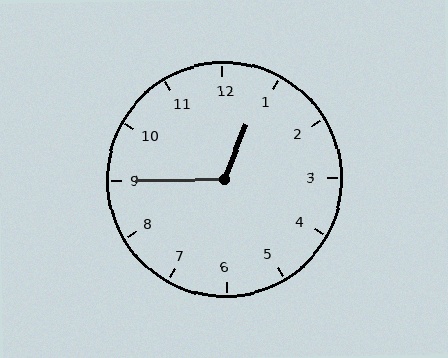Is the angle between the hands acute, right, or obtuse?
It is obtuse.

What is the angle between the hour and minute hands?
Approximately 112 degrees.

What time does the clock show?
12:45.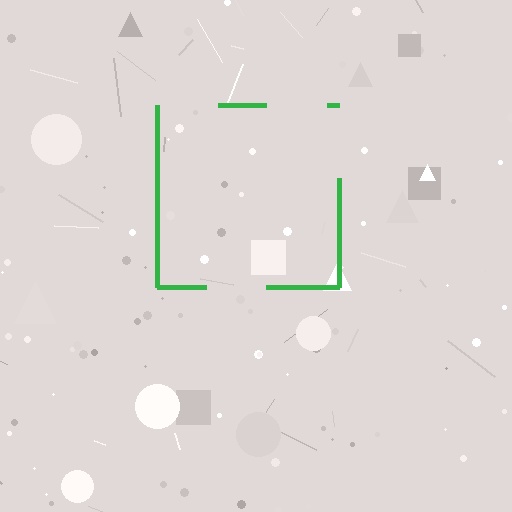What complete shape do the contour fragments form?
The contour fragments form a square.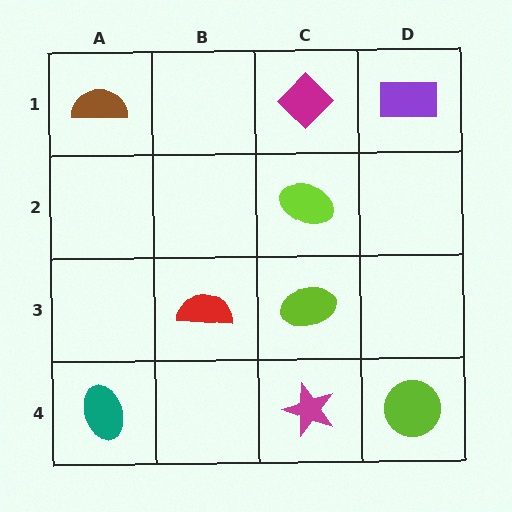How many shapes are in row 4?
3 shapes.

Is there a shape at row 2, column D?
No, that cell is empty.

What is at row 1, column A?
A brown semicircle.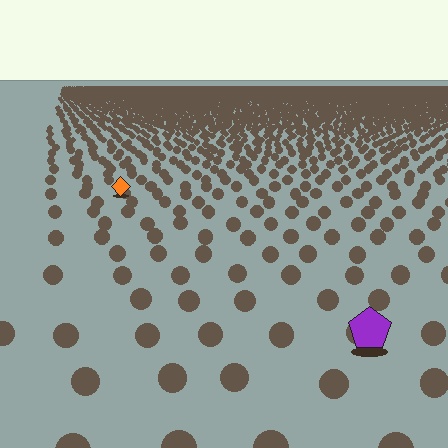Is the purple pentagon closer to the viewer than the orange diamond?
Yes. The purple pentagon is closer — you can tell from the texture gradient: the ground texture is coarser near it.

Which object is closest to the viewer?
The purple pentagon is closest. The texture marks near it are larger and more spread out.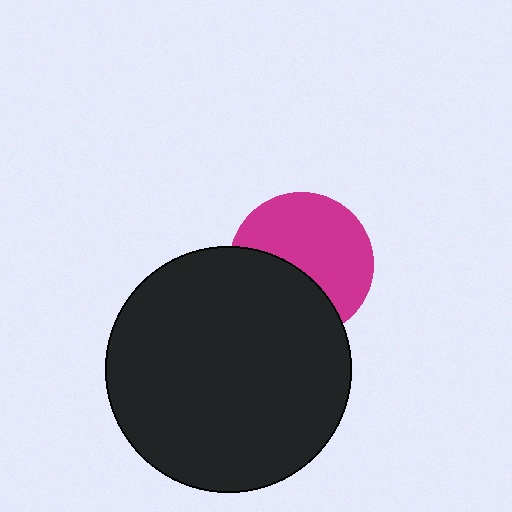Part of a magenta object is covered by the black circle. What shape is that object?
It is a circle.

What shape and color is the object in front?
The object in front is a black circle.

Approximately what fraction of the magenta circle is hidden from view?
Roughly 40% of the magenta circle is hidden behind the black circle.